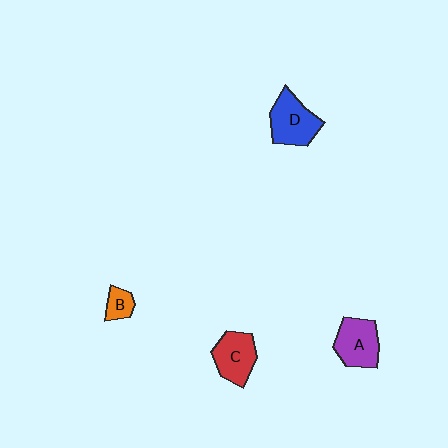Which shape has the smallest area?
Shape B (orange).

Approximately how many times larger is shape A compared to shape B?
Approximately 2.4 times.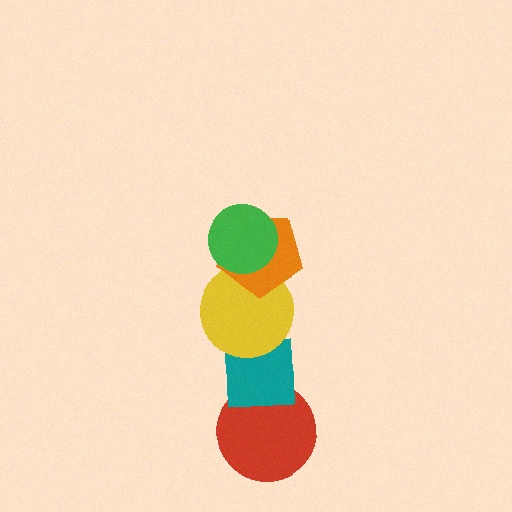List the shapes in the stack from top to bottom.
From top to bottom: the green circle, the orange pentagon, the yellow circle, the teal square, the red circle.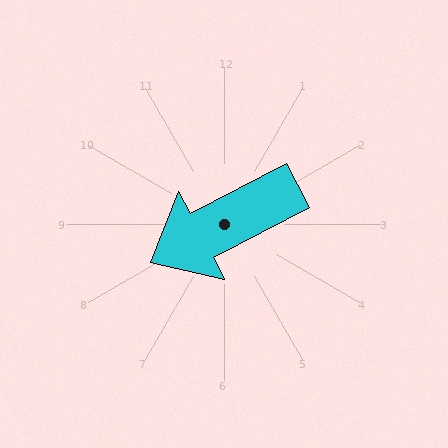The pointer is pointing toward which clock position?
Roughly 8 o'clock.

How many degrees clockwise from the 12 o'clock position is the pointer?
Approximately 243 degrees.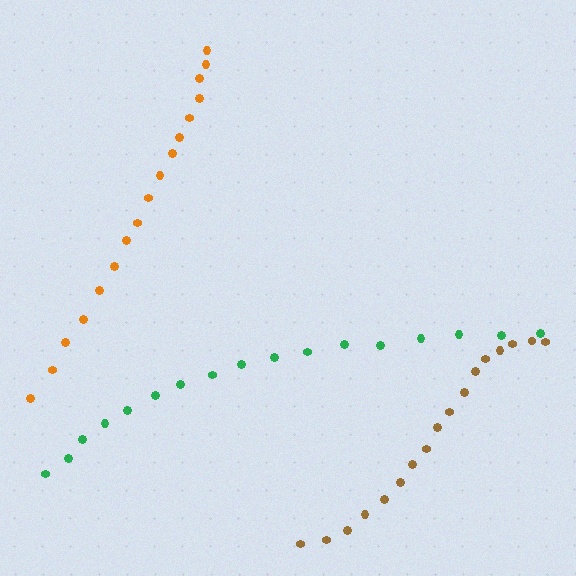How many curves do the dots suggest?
There are 3 distinct paths.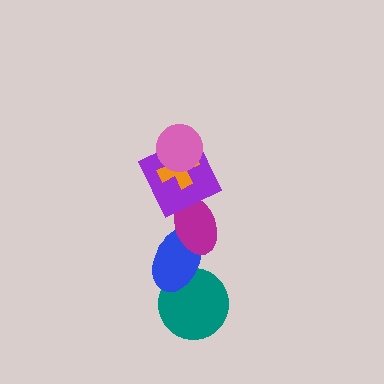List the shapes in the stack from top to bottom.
From top to bottom: the pink circle, the orange cross, the purple square, the magenta ellipse, the blue ellipse, the teal circle.